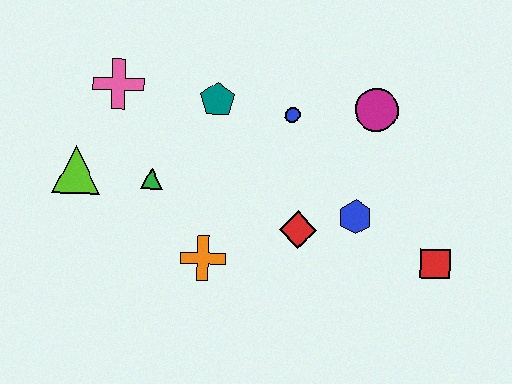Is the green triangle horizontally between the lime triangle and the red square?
Yes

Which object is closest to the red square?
The blue hexagon is closest to the red square.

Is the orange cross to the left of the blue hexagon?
Yes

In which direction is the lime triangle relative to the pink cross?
The lime triangle is below the pink cross.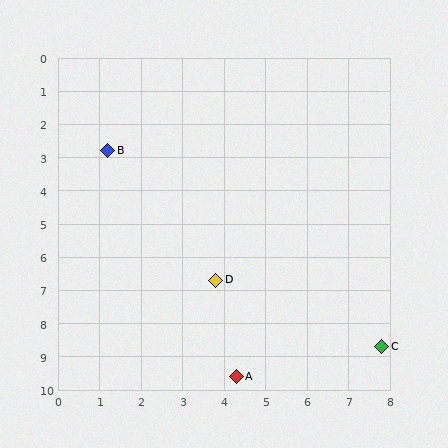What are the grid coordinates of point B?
Point B is at approximately (1.2, 2.8).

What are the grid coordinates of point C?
Point C is at approximately (7.8, 8.7).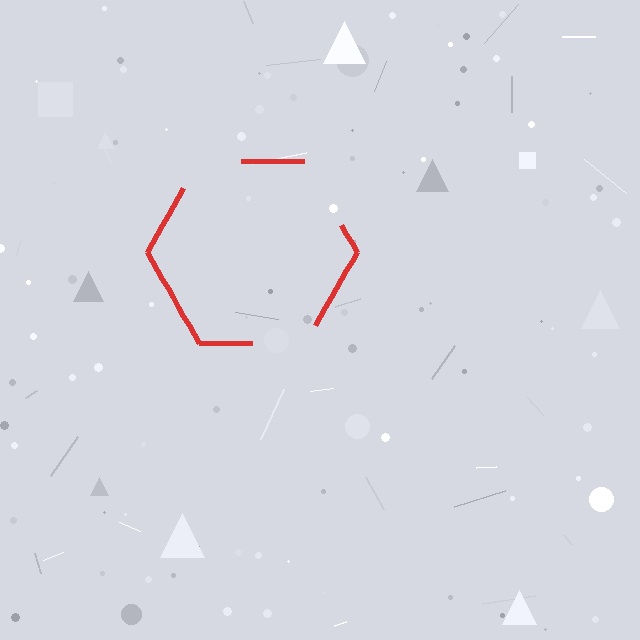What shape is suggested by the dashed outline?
The dashed outline suggests a hexagon.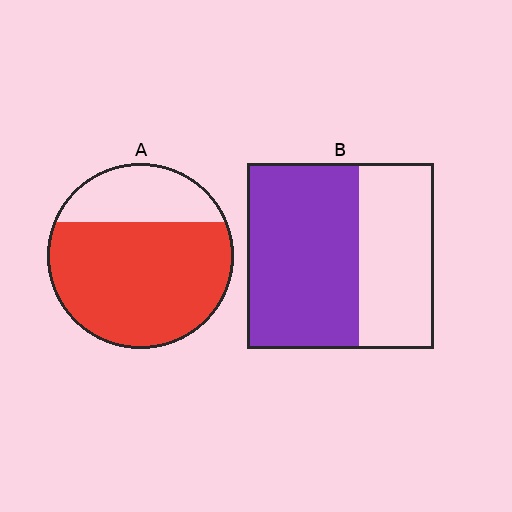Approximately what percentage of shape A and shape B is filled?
A is approximately 75% and B is approximately 60%.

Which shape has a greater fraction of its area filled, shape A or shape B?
Shape A.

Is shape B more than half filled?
Yes.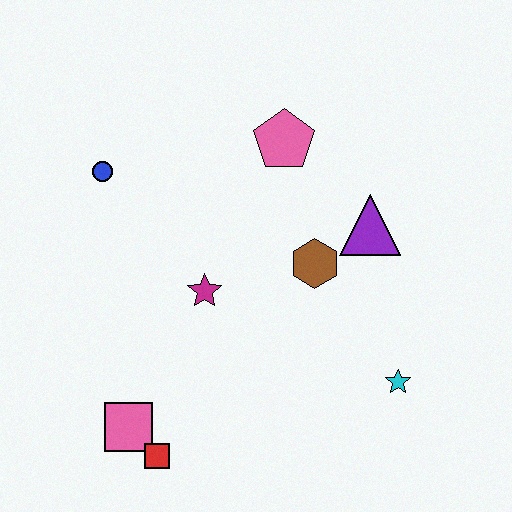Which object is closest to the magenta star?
The brown hexagon is closest to the magenta star.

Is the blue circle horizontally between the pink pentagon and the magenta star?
No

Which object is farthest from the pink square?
The pink pentagon is farthest from the pink square.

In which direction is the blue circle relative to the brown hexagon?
The blue circle is to the left of the brown hexagon.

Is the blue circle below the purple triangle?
No